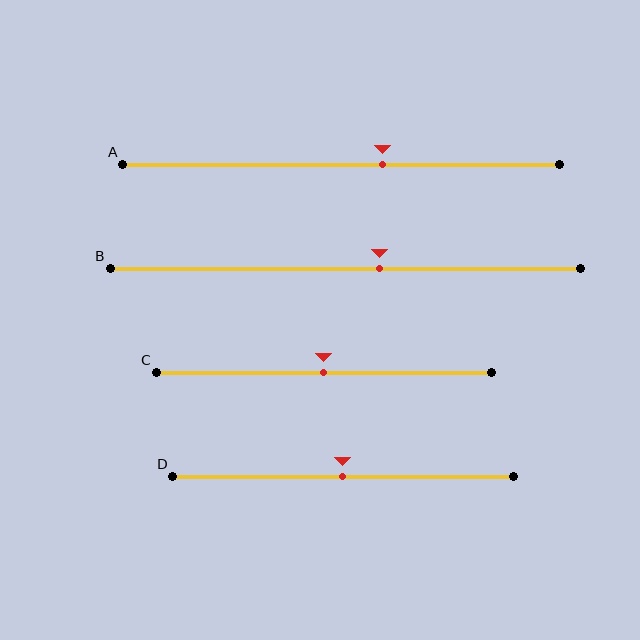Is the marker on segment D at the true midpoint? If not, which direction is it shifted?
Yes, the marker on segment D is at the true midpoint.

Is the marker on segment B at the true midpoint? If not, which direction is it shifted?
No, the marker on segment B is shifted to the right by about 7% of the segment length.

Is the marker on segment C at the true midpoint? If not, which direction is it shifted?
Yes, the marker on segment C is at the true midpoint.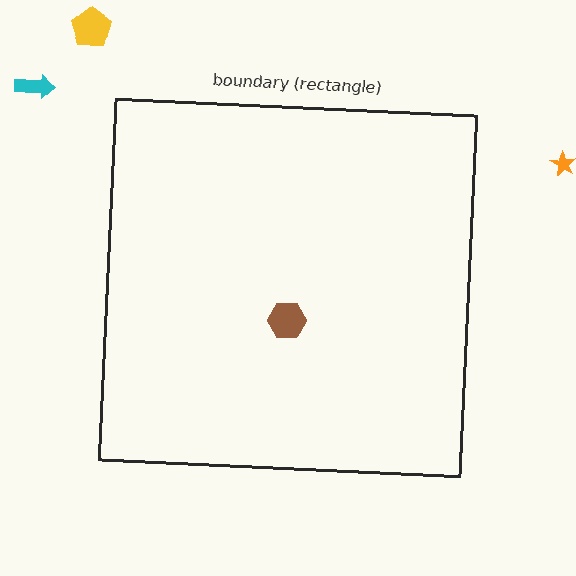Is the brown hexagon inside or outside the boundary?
Inside.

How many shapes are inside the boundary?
1 inside, 3 outside.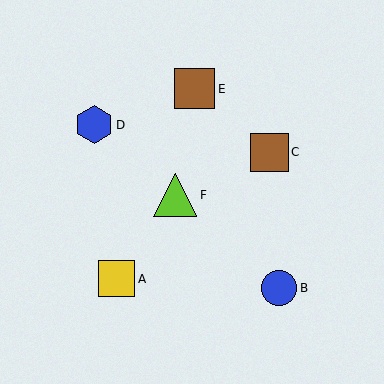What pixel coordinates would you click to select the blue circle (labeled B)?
Click at (279, 288) to select the blue circle B.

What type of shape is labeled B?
Shape B is a blue circle.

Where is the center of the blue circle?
The center of the blue circle is at (279, 288).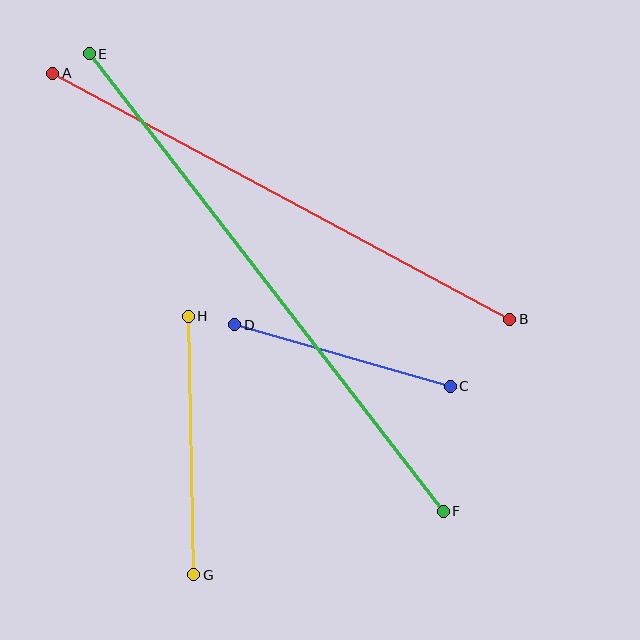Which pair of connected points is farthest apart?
Points E and F are farthest apart.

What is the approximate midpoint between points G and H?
The midpoint is at approximately (191, 445) pixels.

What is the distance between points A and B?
The distance is approximately 519 pixels.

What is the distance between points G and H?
The distance is approximately 259 pixels.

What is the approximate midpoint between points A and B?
The midpoint is at approximately (281, 196) pixels.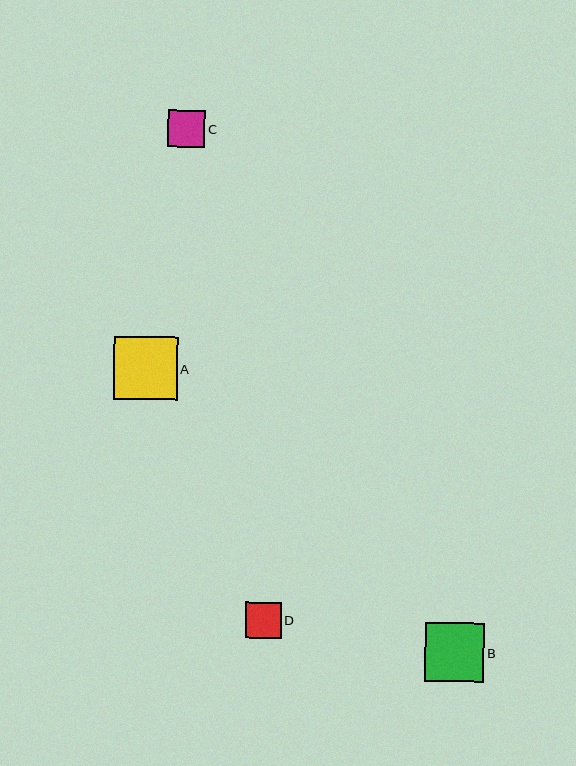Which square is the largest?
Square A is the largest with a size of approximately 64 pixels.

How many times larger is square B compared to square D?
Square B is approximately 1.6 times the size of square D.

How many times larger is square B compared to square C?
Square B is approximately 1.6 times the size of square C.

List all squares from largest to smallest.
From largest to smallest: A, B, C, D.